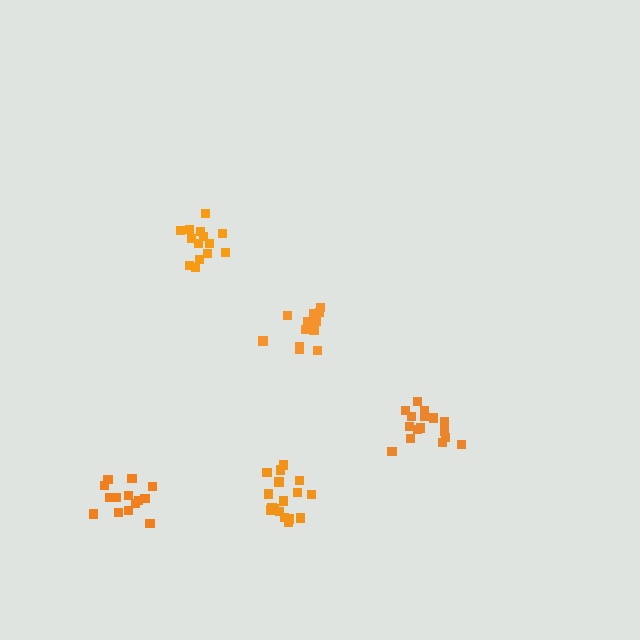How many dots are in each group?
Group 1: 14 dots, Group 2: 15 dots, Group 3: 16 dots, Group 4: 19 dots, Group 5: 14 dots (78 total).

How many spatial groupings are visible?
There are 5 spatial groupings.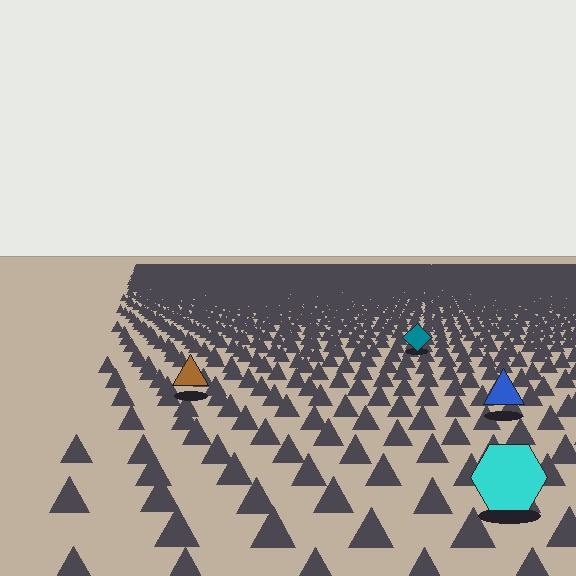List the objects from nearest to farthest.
From nearest to farthest: the cyan hexagon, the blue triangle, the brown triangle, the teal diamond.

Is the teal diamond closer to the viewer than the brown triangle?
No. The brown triangle is closer — you can tell from the texture gradient: the ground texture is coarser near it.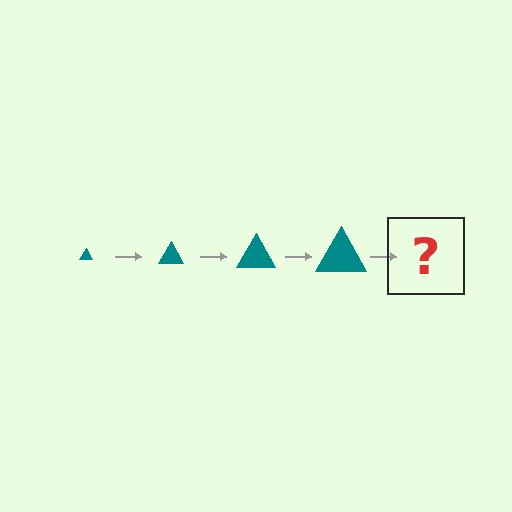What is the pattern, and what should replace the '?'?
The pattern is that the triangle gets progressively larger each step. The '?' should be a teal triangle, larger than the previous one.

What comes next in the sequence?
The next element should be a teal triangle, larger than the previous one.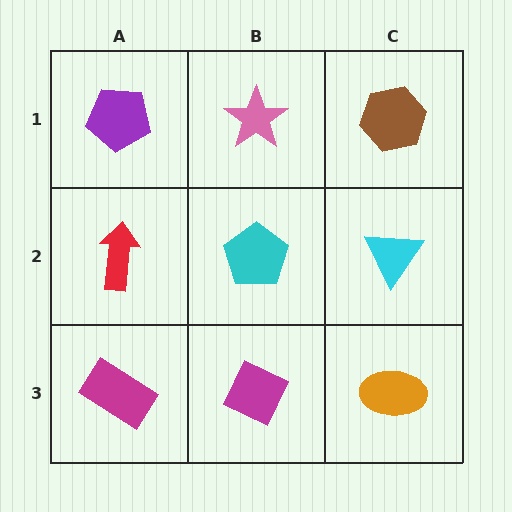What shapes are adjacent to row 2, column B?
A pink star (row 1, column B), a magenta diamond (row 3, column B), a red arrow (row 2, column A), a cyan triangle (row 2, column C).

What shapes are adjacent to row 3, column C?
A cyan triangle (row 2, column C), a magenta diamond (row 3, column B).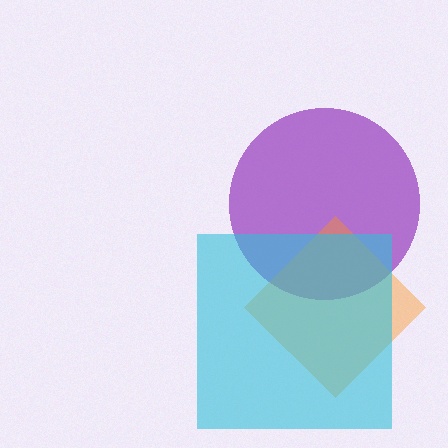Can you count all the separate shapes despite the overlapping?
Yes, there are 3 separate shapes.